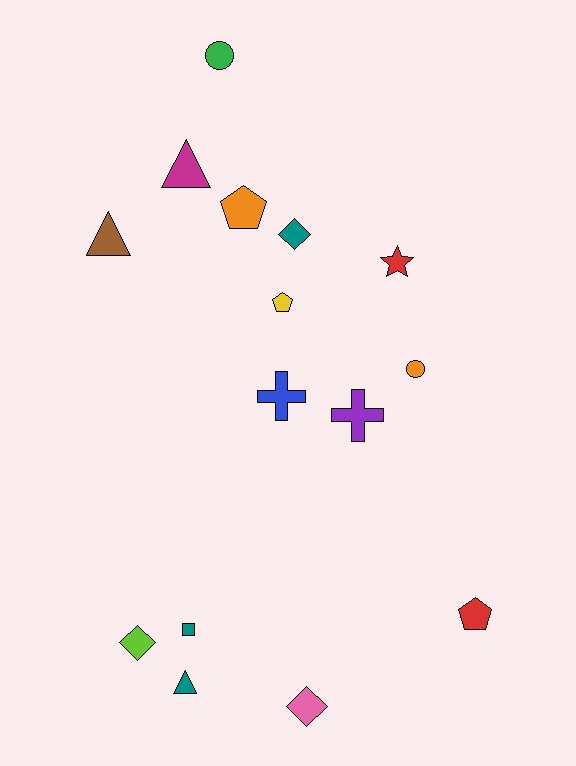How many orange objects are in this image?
There are 2 orange objects.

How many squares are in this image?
There is 1 square.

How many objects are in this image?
There are 15 objects.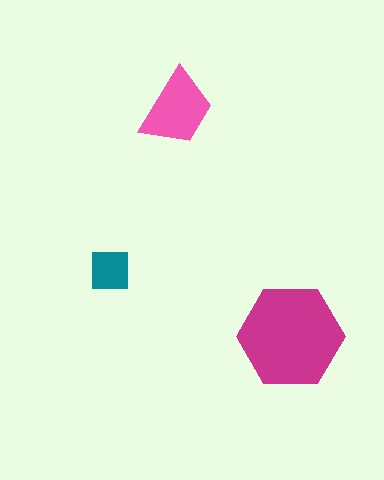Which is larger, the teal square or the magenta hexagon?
The magenta hexagon.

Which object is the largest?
The magenta hexagon.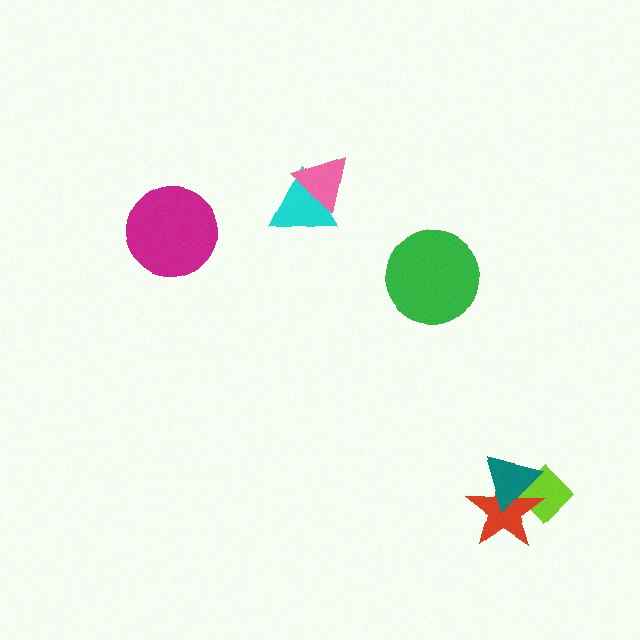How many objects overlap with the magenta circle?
0 objects overlap with the magenta circle.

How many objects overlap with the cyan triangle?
1 object overlaps with the cyan triangle.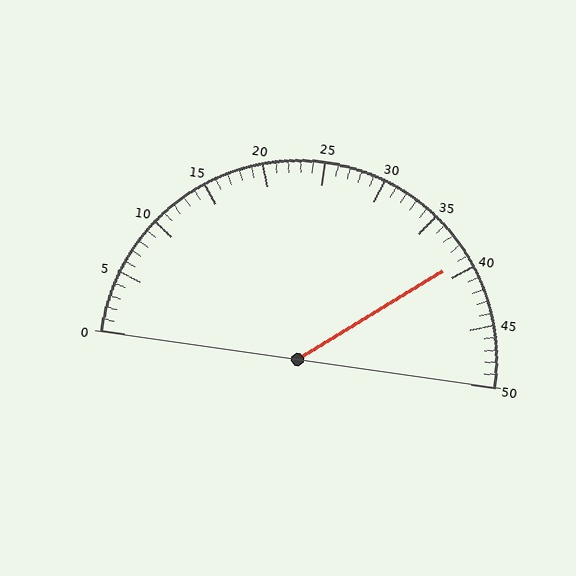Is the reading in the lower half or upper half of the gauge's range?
The reading is in the upper half of the range (0 to 50).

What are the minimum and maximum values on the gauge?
The gauge ranges from 0 to 50.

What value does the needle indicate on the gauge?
The needle indicates approximately 39.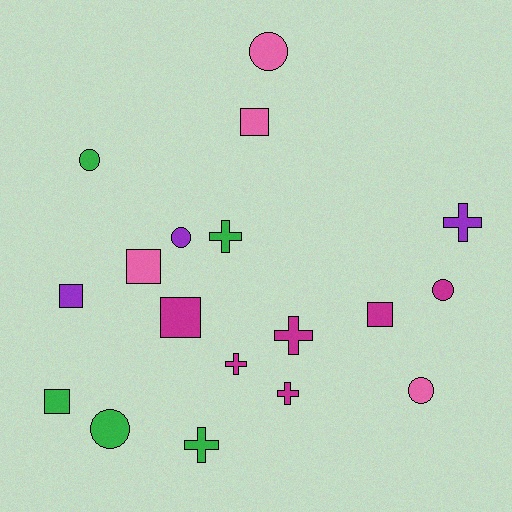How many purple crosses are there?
There is 1 purple cross.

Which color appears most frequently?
Magenta, with 6 objects.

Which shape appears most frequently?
Circle, with 6 objects.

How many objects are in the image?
There are 18 objects.